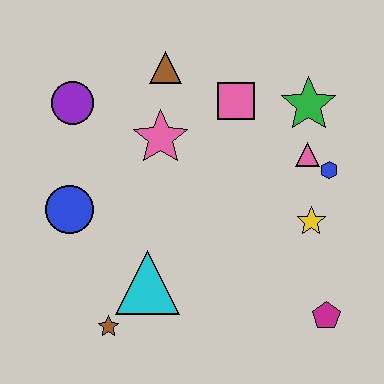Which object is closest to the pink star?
The brown triangle is closest to the pink star.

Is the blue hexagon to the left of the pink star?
No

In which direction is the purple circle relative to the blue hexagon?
The purple circle is to the left of the blue hexagon.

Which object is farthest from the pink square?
The brown star is farthest from the pink square.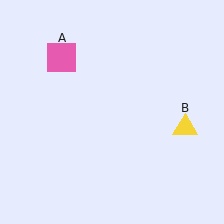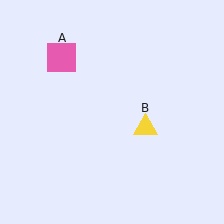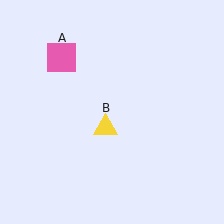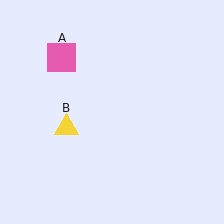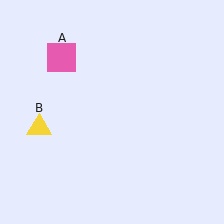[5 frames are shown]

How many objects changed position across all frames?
1 object changed position: yellow triangle (object B).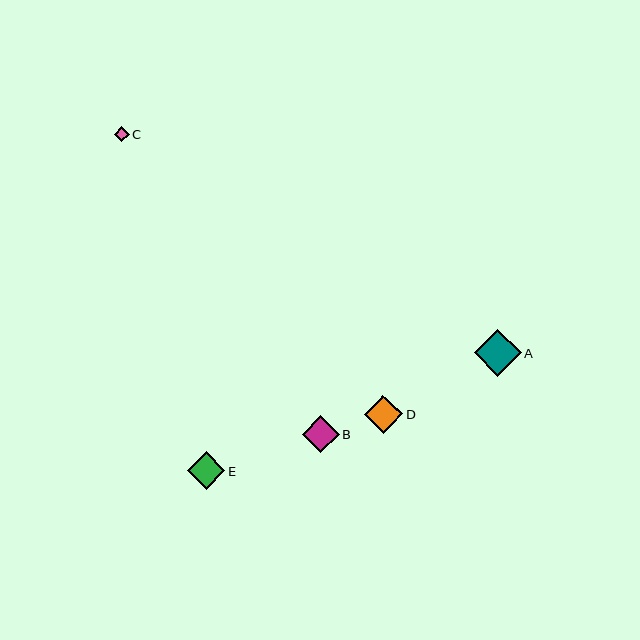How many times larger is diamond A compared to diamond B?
Diamond A is approximately 1.3 times the size of diamond B.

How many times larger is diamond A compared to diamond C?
Diamond A is approximately 3.1 times the size of diamond C.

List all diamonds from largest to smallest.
From largest to smallest: A, D, E, B, C.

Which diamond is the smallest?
Diamond C is the smallest with a size of approximately 15 pixels.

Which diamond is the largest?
Diamond A is the largest with a size of approximately 47 pixels.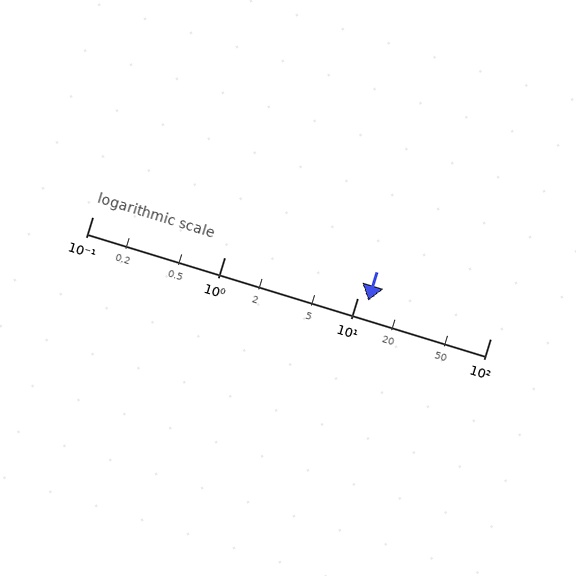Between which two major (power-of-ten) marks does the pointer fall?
The pointer is between 10 and 100.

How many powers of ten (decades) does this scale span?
The scale spans 3 decades, from 0.1 to 100.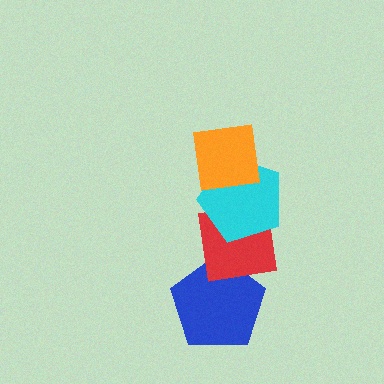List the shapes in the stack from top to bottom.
From top to bottom: the orange square, the cyan pentagon, the red square, the blue pentagon.